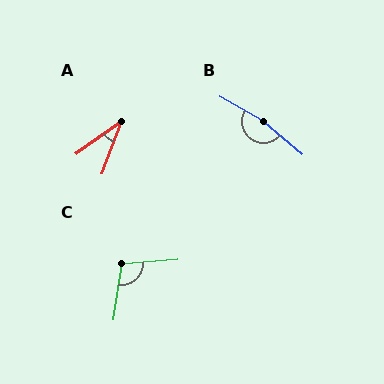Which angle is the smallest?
A, at approximately 34 degrees.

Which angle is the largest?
B, at approximately 170 degrees.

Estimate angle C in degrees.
Approximately 103 degrees.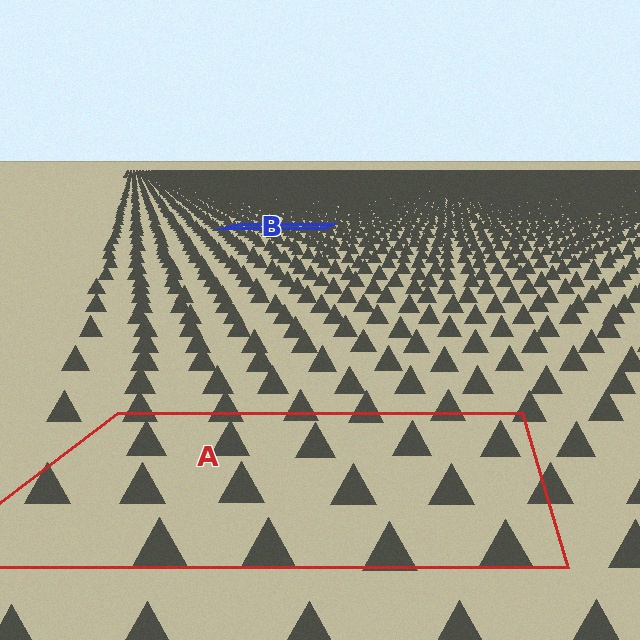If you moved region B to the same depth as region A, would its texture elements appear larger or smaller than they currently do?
They would appear larger. At a closer depth, the same texture elements are projected at a bigger on-screen size.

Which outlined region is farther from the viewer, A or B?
Region B is farther from the viewer — the texture elements inside it appear smaller and more densely packed.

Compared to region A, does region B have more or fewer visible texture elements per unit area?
Region B has more texture elements per unit area — they are packed more densely because it is farther away.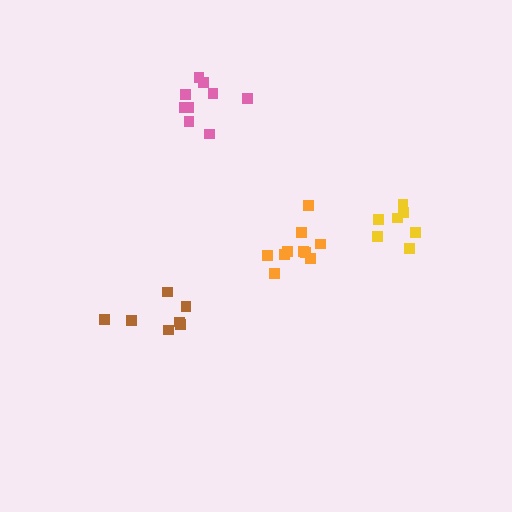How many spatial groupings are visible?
There are 4 spatial groupings.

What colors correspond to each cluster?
The clusters are colored: yellow, orange, brown, pink.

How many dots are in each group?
Group 1: 7 dots, Group 2: 10 dots, Group 3: 7 dots, Group 4: 9 dots (33 total).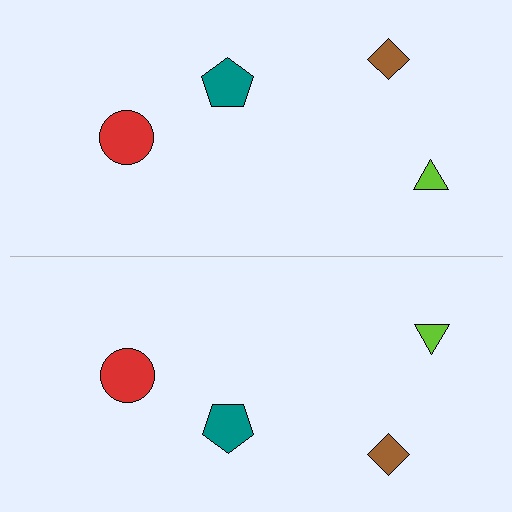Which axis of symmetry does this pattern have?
The pattern has a horizontal axis of symmetry running through the center of the image.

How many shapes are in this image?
There are 8 shapes in this image.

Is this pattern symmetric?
Yes, this pattern has bilateral (reflection) symmetry.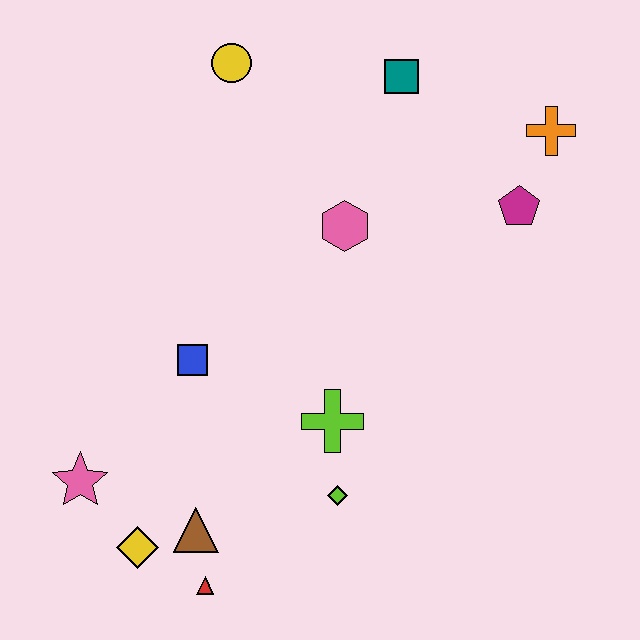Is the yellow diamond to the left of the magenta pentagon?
Yes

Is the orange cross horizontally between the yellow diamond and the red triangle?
No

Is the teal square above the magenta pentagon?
Yes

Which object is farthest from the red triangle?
The orange cross is farthest from the red triangle.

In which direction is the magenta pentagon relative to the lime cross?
The magenta pentagon is above the lime cross.